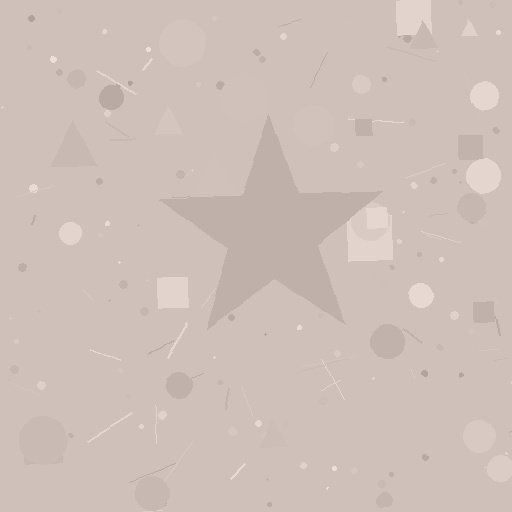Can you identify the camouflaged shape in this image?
The camouflaged shape is a star.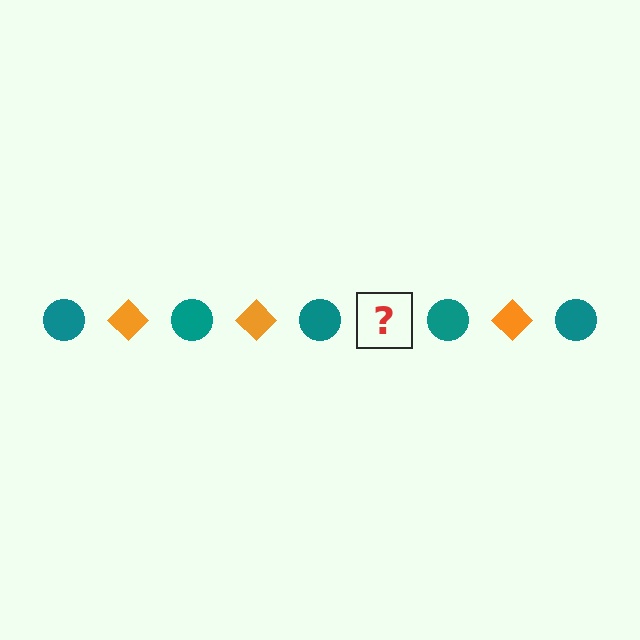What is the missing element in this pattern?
The missing element is an orange diamond.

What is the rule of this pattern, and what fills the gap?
The rule is that the pattern alternates between teal circle and orange diamond. The gap should be filled with an orange diamond.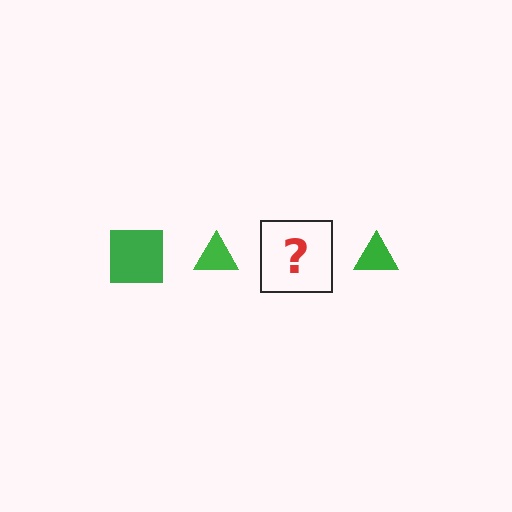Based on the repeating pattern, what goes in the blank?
The blank should be a green square.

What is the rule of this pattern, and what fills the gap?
The rule is that the pattern cycles through square, triangle shapes in green. The gap should be filled with a green square.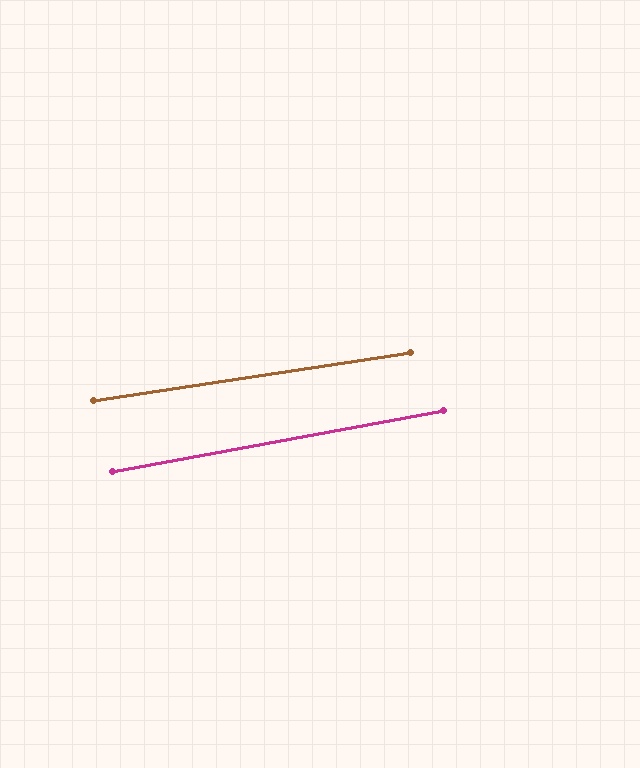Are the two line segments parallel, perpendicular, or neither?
Parallel — their directions differ by only 1.8°.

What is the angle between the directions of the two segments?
Approximately 2 degrees.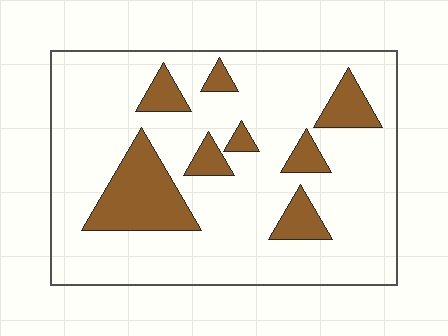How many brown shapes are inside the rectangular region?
8.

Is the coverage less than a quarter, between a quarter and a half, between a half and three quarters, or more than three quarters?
Less than a quarter.